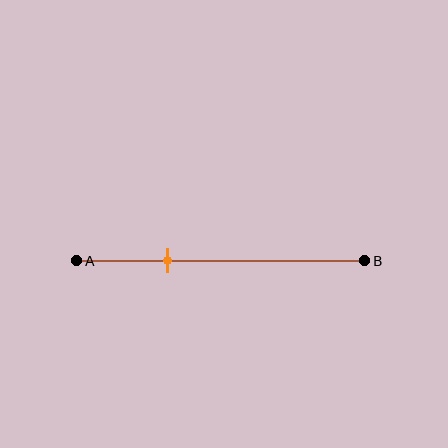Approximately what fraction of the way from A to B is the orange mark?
The orange mark is approximately 30% of the way from A to B.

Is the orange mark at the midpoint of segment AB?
No, the mark is at about 30% from A, not at the 50% midpoint.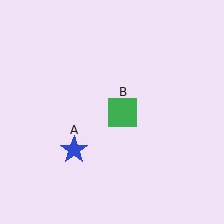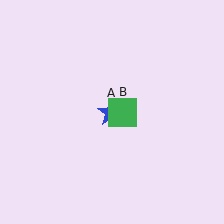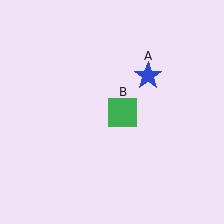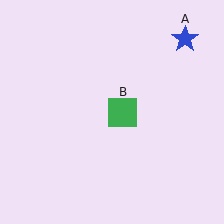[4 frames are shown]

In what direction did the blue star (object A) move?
The blue star (object A) moved up and to the right.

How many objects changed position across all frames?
1 object changed position: blue star (object A).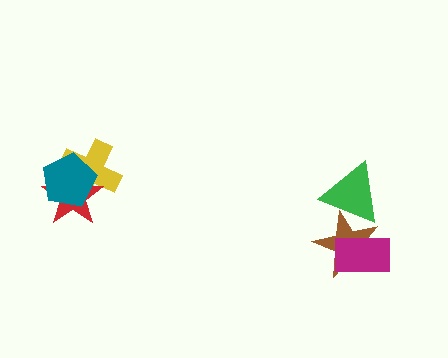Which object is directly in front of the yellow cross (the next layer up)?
The red star is directly in front of the yellow cross.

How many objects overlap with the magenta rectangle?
1 object overlaps with the magenta rectangle.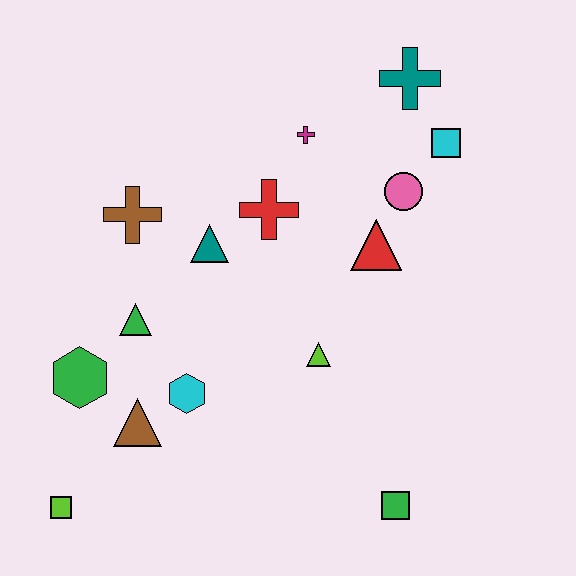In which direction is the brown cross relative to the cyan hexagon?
The brown cross is above the cyan hexagon.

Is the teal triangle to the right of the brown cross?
Yes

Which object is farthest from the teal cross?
The lime square is farthest from the teal cross.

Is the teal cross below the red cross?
No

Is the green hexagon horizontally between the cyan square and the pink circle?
No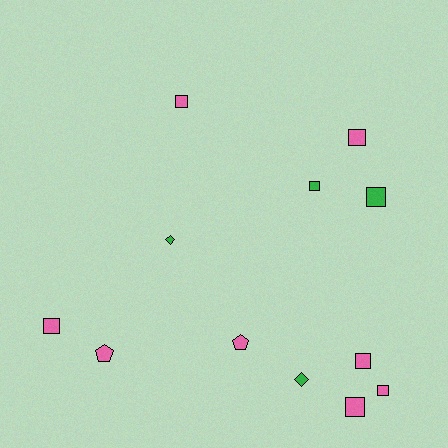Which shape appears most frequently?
Square, with 8 objects.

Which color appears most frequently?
Pink, with 8 objects.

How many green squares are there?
There are 2 green squares.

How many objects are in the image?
There are 12 objects.